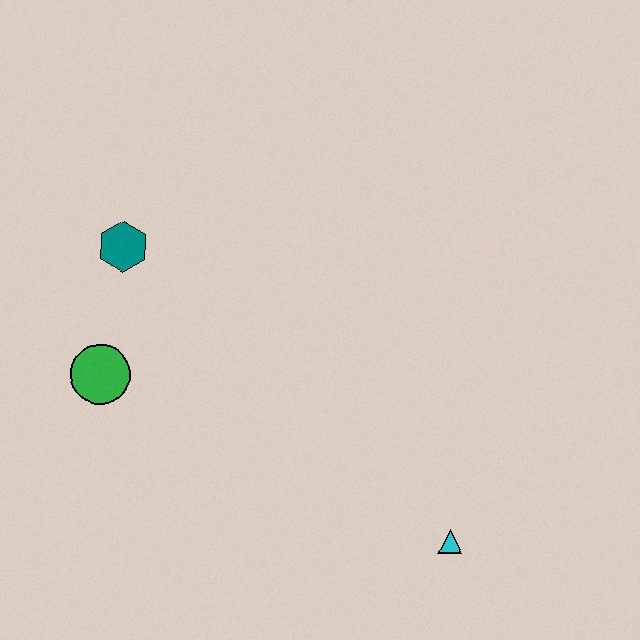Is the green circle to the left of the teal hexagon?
Yes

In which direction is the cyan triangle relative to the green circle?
The cyan triangle is to the right of the green circle.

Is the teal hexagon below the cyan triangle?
No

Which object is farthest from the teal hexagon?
The cyan triangle is farthest from the teal hexagon.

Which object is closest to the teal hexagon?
The green circle is closest to the teal hexagon.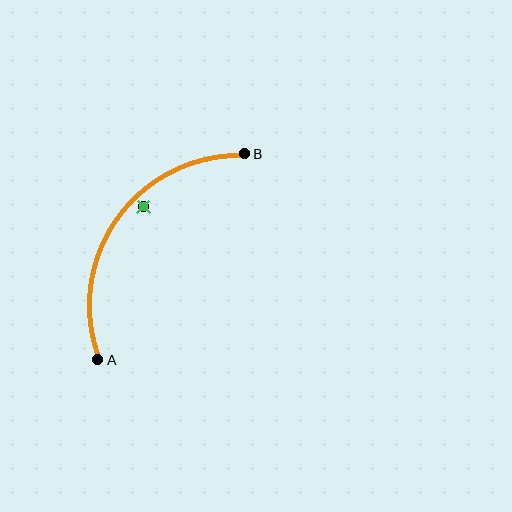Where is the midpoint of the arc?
The arc midpoint is the point on the curve farthest from the straight line joining A and B. It sits above and to the left of that line.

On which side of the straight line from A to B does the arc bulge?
The arc bulges above and to the left of the straight line connecting A and B.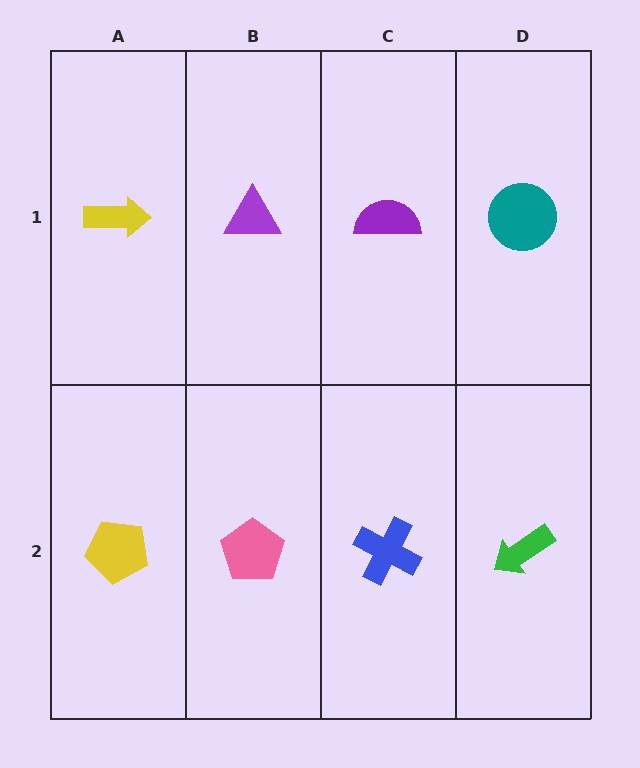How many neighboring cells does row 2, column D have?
2.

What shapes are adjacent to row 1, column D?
A green arrow (row 2, column D), a purple semicircle (row 1, column C).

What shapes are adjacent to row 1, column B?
A pink pentagon (row 2, column B), a yellow arrow (row 1, column A), a purple semicircle (row 1, column C).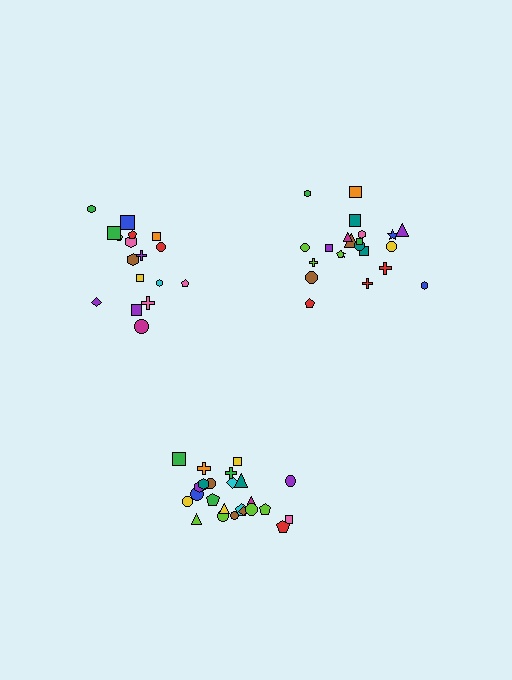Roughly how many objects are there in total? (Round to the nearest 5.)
Roughly 65 objects in total.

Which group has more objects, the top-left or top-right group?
The top-right group.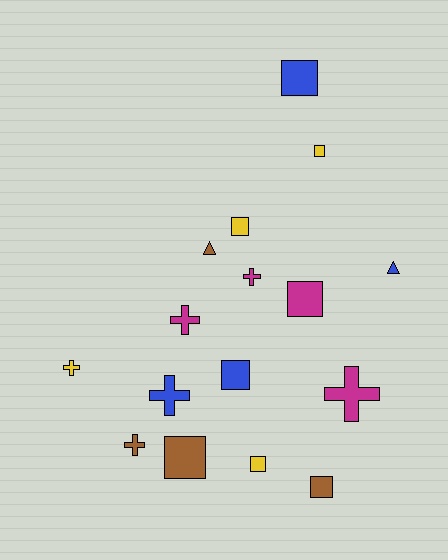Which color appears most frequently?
Yellow, with 4 objects.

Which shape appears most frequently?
Square, with 8 objects.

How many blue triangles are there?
There is 1 blue triangle.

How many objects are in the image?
There are 16 objects.